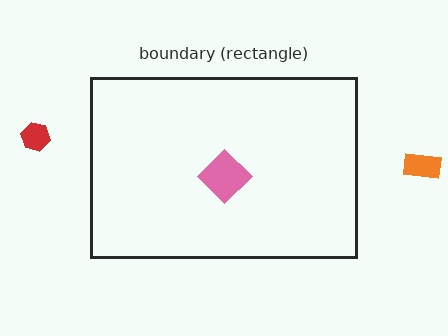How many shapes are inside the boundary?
1 inside, 2 outside.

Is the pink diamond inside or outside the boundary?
Inside.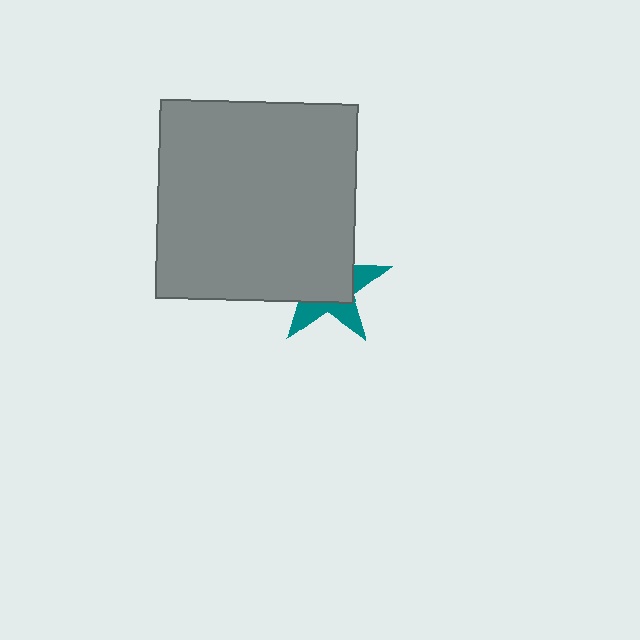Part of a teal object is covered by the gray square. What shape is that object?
It is a star.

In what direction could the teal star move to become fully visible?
The teal star could move toward the lower-right. That would shift it out from behind the gray square entirely.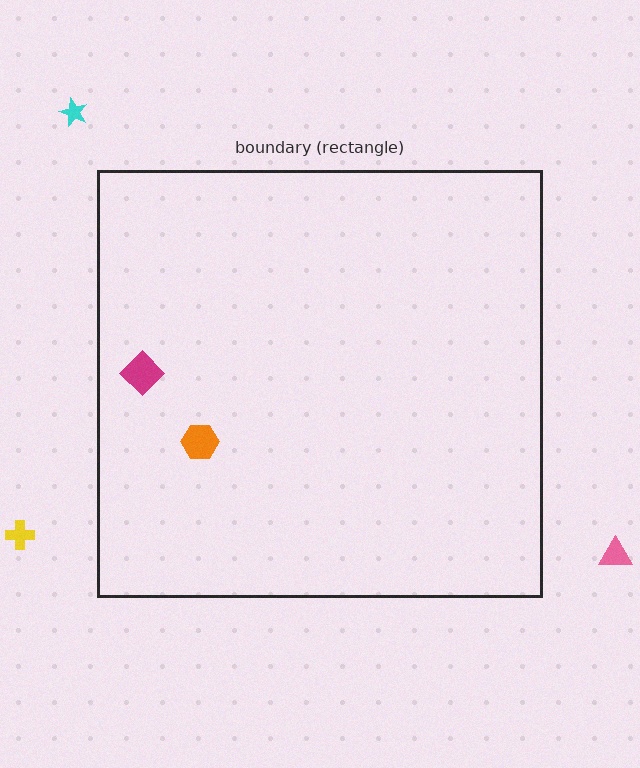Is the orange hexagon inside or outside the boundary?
Inside.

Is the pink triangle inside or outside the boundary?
Outside.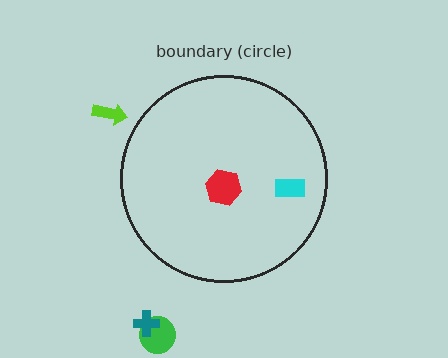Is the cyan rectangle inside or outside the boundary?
Inside.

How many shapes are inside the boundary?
2 inside, 3 outside.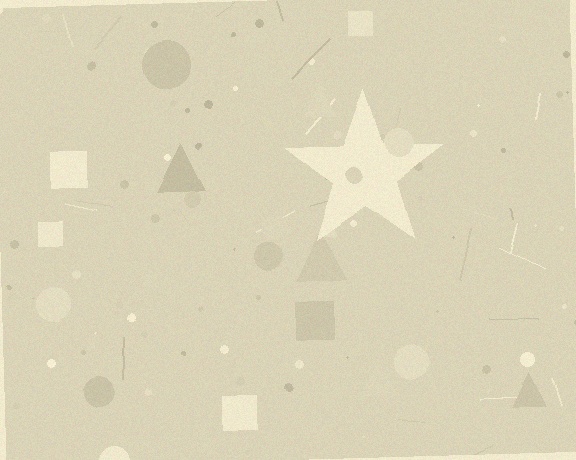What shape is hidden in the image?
A star is hidden in the image.